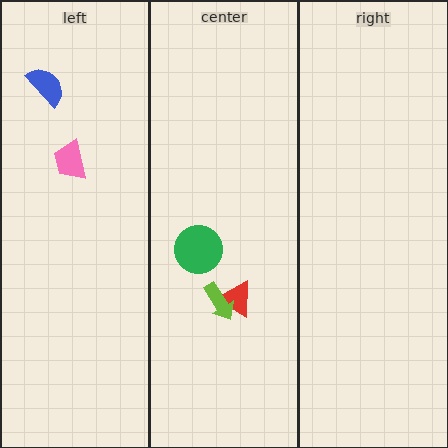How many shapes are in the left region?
2.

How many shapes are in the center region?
3.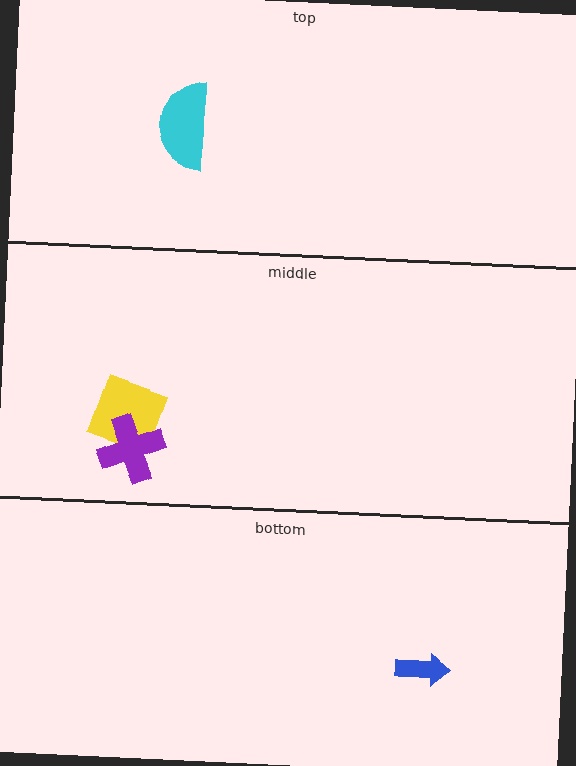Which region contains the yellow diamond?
The middle region.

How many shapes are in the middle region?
2.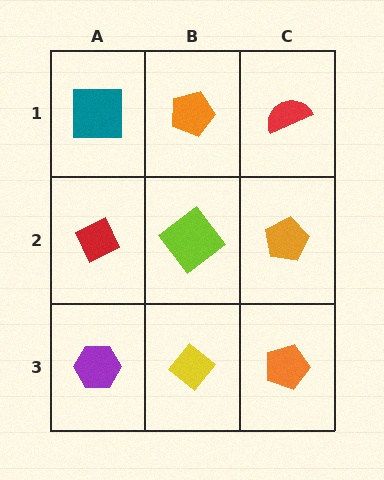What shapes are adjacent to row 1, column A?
A red diamond (row 2, column A), an orange pentagon (row 1, column B).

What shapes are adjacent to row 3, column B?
A lime diamond (row 2, column B), a purple hexagon (row 3, column A), an orange pentagon (row 3, column C).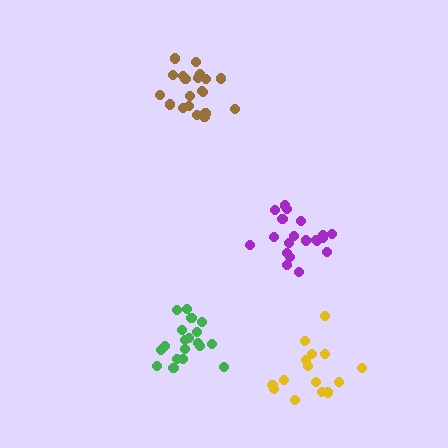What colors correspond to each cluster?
The clusters are colored: green, yellow, brown, purple.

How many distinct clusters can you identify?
There are 4 distinct clusters.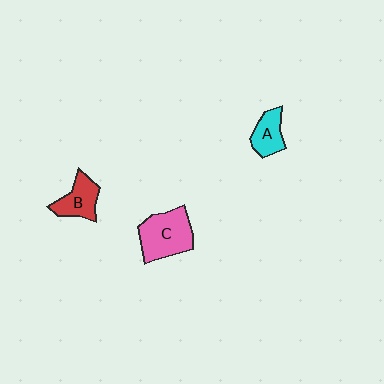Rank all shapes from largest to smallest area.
From largest to smallest: C (pink), B (red), A (cyan).